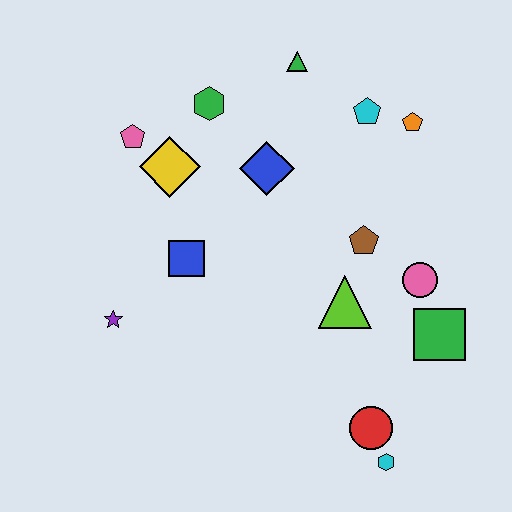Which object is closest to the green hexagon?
The yellow diamond is closest to the green hexagon.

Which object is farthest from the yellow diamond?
The cyan hexagon is farthest from the yellow diamond.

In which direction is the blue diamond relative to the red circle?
The blue diamond is above the red circle.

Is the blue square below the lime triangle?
No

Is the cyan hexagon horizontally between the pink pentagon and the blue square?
No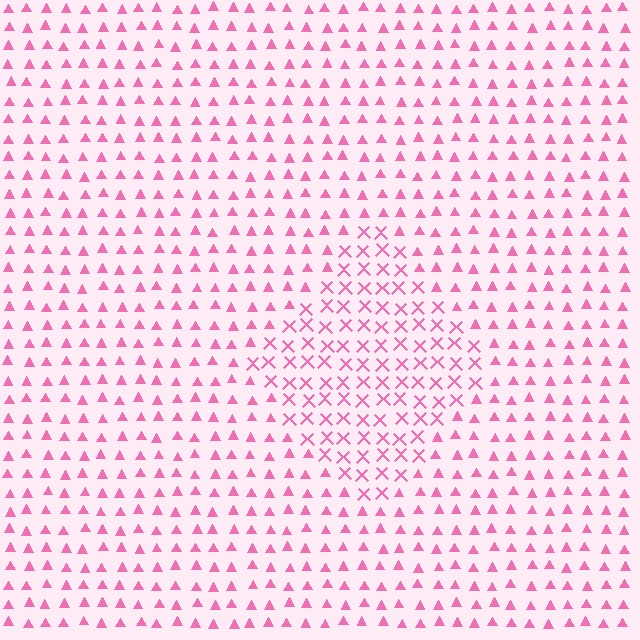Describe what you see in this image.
The image is filled with small pink elements arranged in a uniform grid. A diamond-shaped region contains X marks, while the surrounding area contains triangles. The boundary is defined purely by the change in element shape.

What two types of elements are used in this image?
The image uses X marks inside the diamond region and triangles outside it.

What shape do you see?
I see a diamond.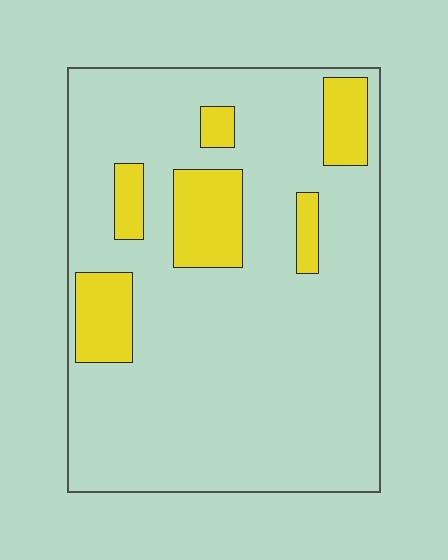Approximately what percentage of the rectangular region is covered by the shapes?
Approximately 15%.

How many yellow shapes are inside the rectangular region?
6.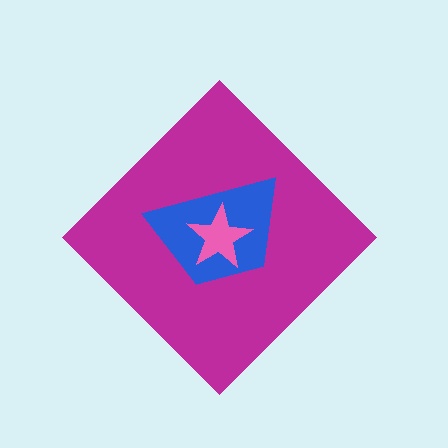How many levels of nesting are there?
3.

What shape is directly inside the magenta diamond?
The blue trapezoid.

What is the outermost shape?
The magenta diamond.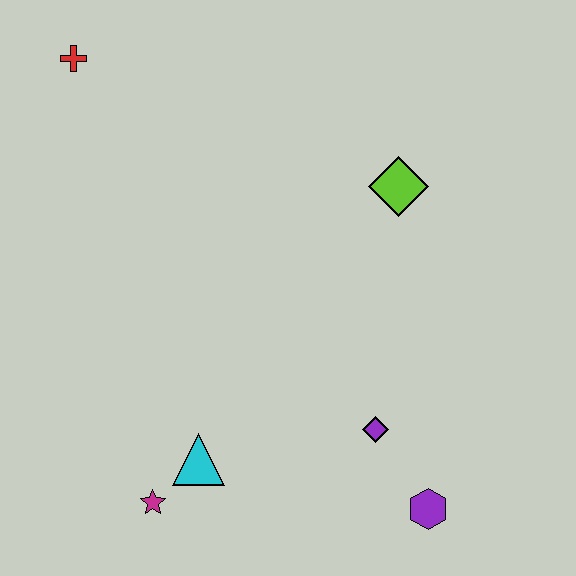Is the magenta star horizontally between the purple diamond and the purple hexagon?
No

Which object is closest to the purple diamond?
The purple hexagon is closest to the purple diamond.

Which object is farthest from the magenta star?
The red cross is farthest from the magenta star.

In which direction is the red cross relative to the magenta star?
The red cross is above the magenta star.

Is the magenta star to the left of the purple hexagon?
Yes